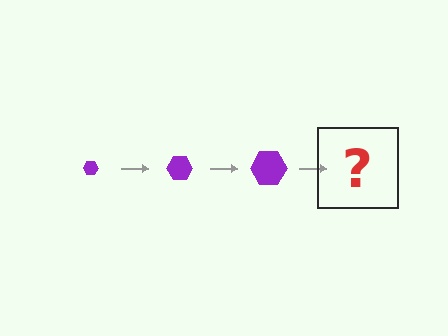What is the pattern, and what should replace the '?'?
The pattern is that the hexagon gets progressively larger each step. The '?' should be a purple hexagon, larger than the previous one.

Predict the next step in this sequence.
The next step is a purple hexagon, larger than the previous one.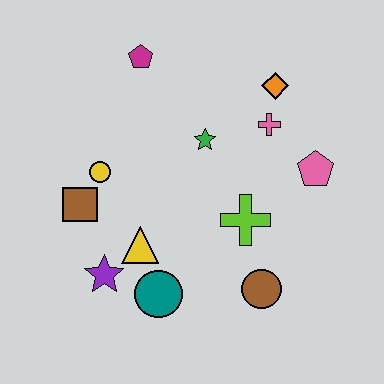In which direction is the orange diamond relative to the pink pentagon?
The orange diamond is above the pink pentagon.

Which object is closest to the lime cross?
The brown circle is closest to the lime cross.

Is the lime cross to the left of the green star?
No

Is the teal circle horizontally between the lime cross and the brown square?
Yes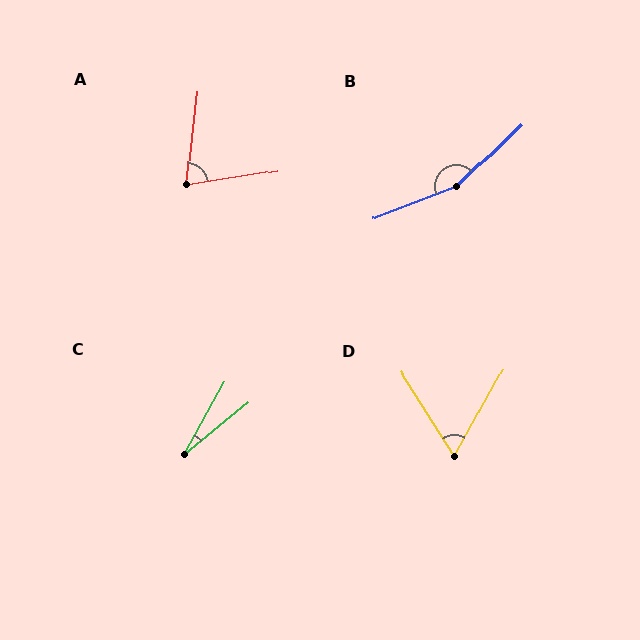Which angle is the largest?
B, at approximately 157 degrees.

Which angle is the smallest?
C, at approximately 22 degrees.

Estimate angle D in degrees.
Approximately 61 degrees.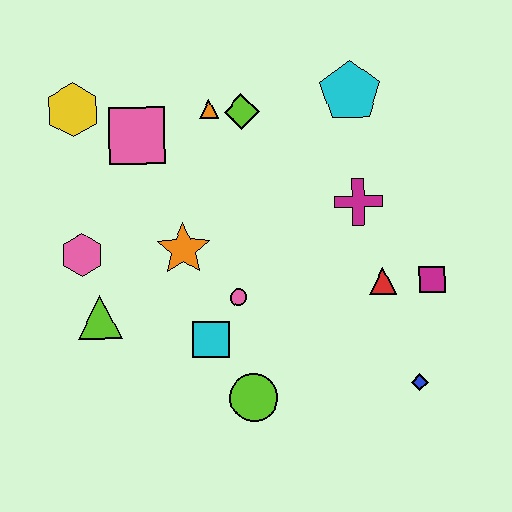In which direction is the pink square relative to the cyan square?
The pink square is above the cyan square.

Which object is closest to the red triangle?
The magenta square is closest to the red triangle.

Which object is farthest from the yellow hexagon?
The blue diamond is farthest from the yellow hexagon.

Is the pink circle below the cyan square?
No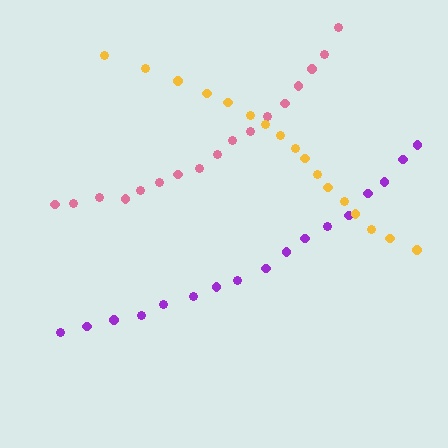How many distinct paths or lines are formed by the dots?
There are 3 distinct paths.